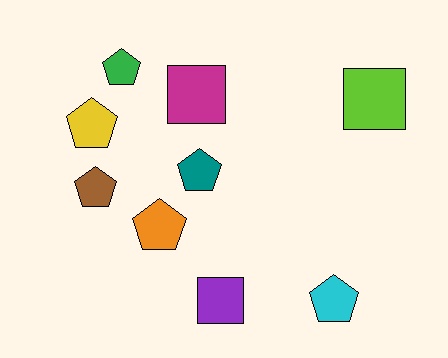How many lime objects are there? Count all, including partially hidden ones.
There is 1 lime object.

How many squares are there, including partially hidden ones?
There are 3 squares.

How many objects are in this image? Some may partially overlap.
There are 9 objects.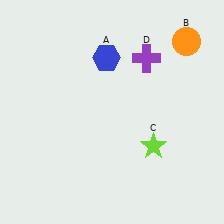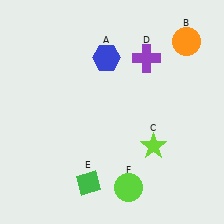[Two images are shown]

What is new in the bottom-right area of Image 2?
A lime circle (F) was added in the bottom-right area of Image 2.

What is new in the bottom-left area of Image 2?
A green diamond (E) was added in the bottom-left area of Image 2.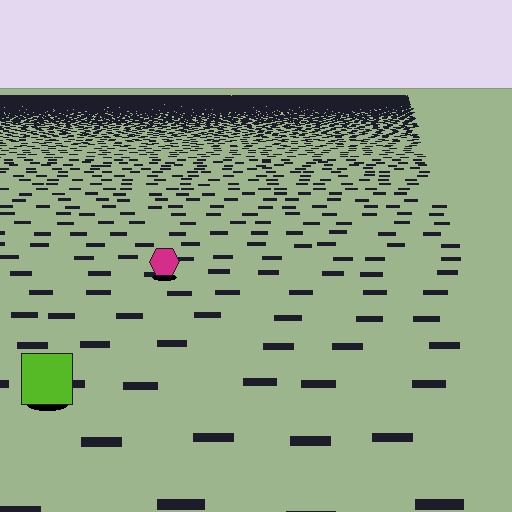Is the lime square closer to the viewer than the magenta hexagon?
Yes. The lime square is closer — you can tell from the texture gradient: the ground texture is coarser near it.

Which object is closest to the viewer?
The lime square is closest. The texture marks near it are larger and more spread out.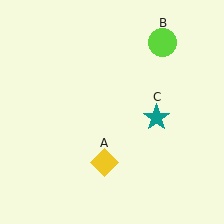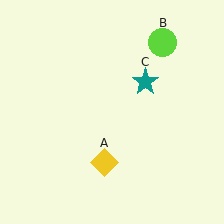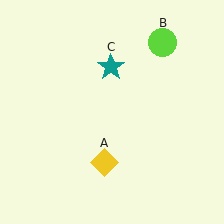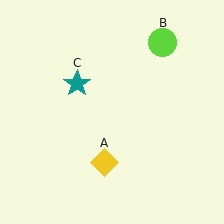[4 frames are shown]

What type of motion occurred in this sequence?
The teal star (object C) rotated counterclockwise around the center of the scene.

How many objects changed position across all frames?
1 object changed position: teal star (object C).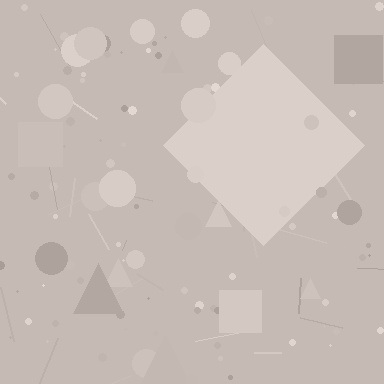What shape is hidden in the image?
A diamond is hidden in the image.